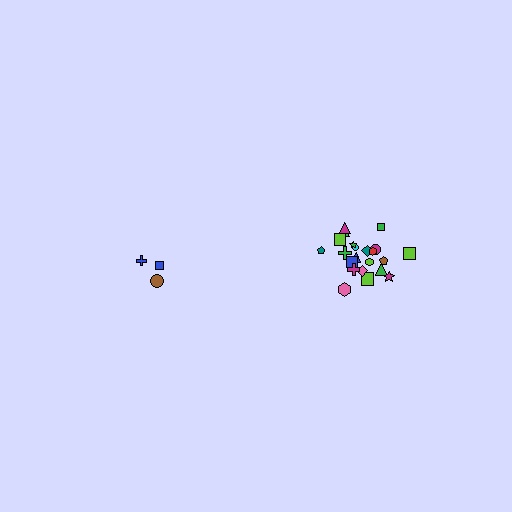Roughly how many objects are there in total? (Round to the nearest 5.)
Roughly 25 objects in total.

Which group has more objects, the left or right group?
The right group.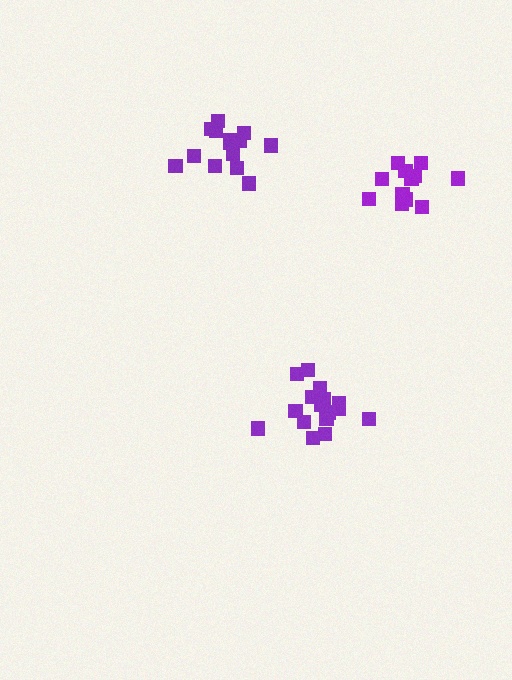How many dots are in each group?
Group 1: 17 dots, Group 2: 12 dots, Group 3: 14 dots (43 total).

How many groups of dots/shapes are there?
There are 3 groups.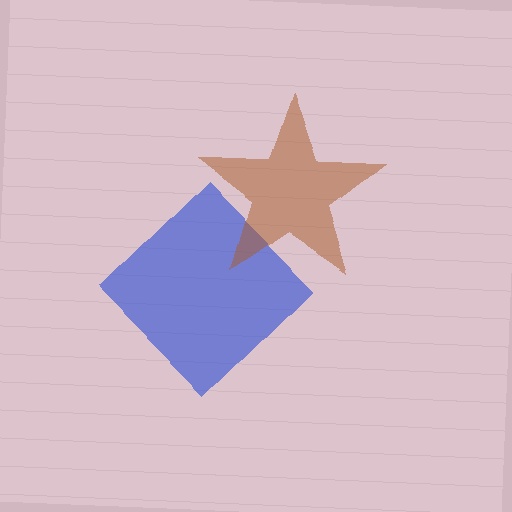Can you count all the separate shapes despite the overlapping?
Yes, there are 2 separate shapes.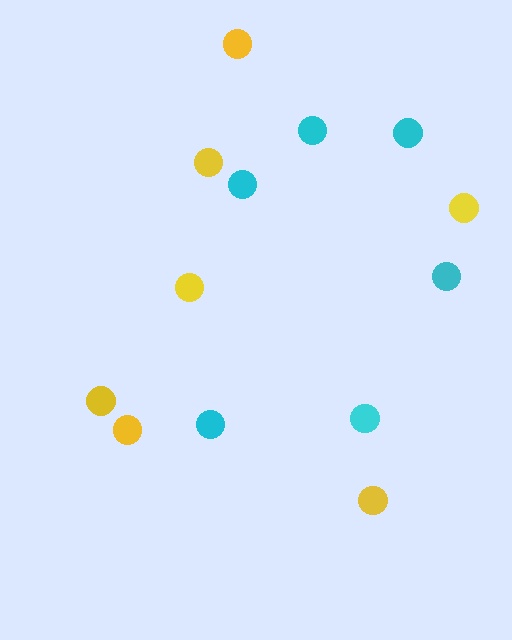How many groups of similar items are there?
There are 2 groups: one group of yellow circles (7) and one group of cyan circles (6).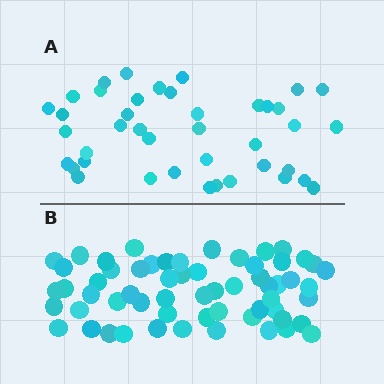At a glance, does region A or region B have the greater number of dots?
Region B (the bottom region) has more dots.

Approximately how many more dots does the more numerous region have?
Region B has approximately 20 more dots than region A.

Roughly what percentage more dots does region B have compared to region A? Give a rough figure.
About 45% more.